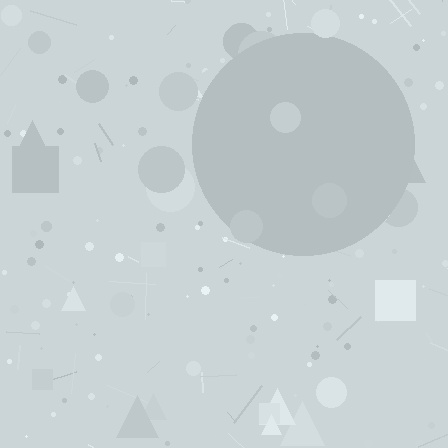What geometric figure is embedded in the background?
A circle is embedded in the background.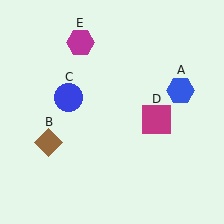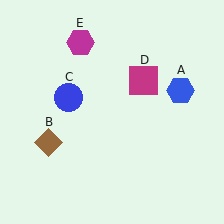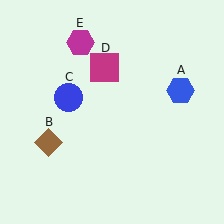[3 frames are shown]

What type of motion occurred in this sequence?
The magenta square (object D) rotated counterclockwise around the center of the scene.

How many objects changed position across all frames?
1 object changed position: magenta square (object D).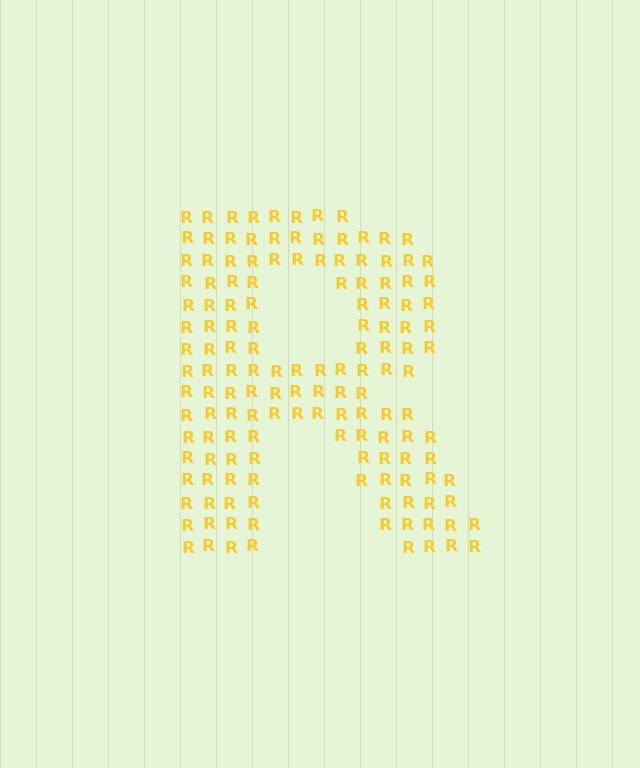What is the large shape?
The large shape is the letter R.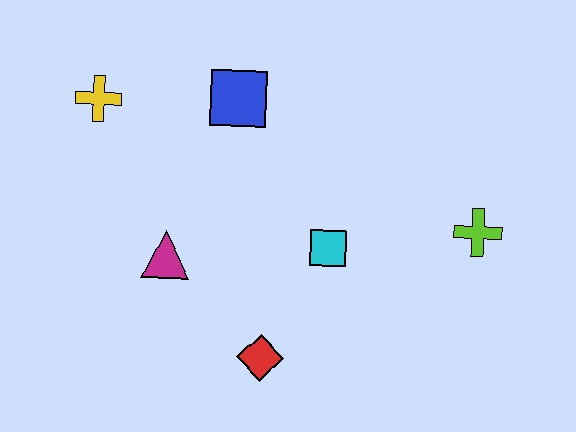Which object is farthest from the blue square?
The lime cross is farthest from the blue square.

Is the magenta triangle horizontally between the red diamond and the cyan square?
No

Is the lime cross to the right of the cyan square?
Yes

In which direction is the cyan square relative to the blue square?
The cyan square is below the blue square.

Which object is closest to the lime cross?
The cyan square is closest to the lime cross.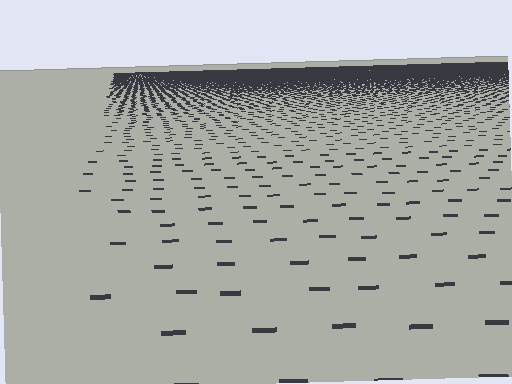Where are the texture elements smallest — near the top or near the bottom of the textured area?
Near the top.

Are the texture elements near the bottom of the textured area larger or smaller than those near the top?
Larger. Near the bottom, elements are closer to the viewer and appear at a bigger on-screen size.